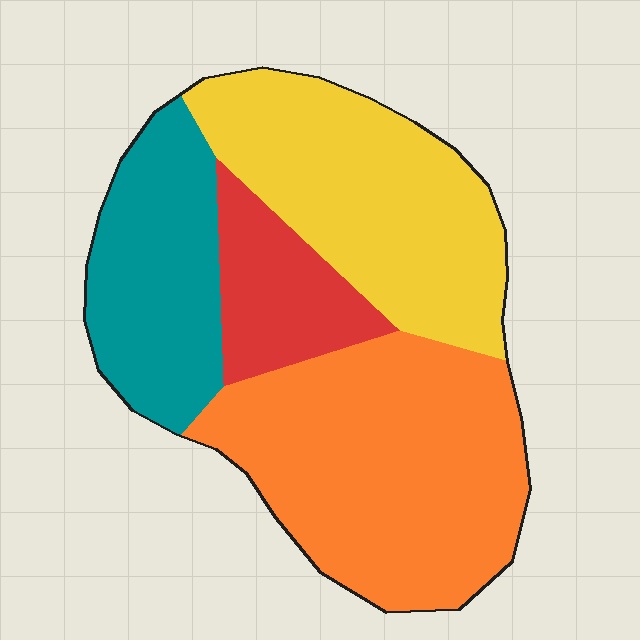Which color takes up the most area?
Orange, at roughly 40%.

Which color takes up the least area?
Red, at roughly 10%.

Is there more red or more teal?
Teal.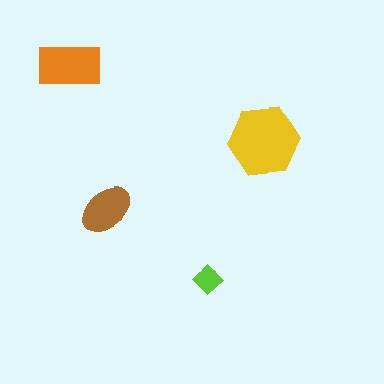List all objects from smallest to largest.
The lime diamond, the brown ellipse, the orange rectangle, the yellow hexagon.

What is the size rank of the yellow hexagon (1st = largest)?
1st.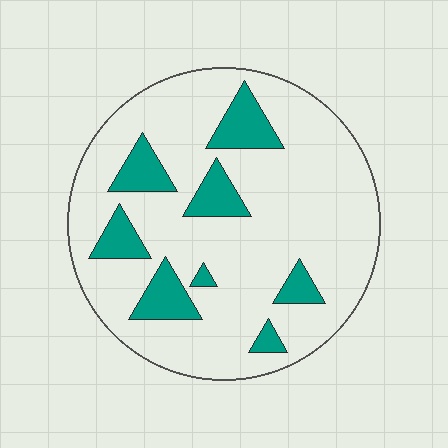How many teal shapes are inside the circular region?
8.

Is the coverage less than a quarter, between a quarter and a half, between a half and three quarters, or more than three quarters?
Less than a quarter.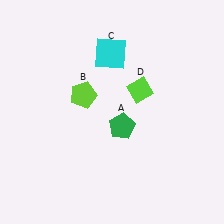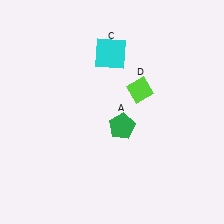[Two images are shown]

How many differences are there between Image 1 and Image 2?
There is 1 difference between the two images.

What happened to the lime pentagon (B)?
The lime pentagon (B) was removed in Image 2. It was in the top-left area of Image 1.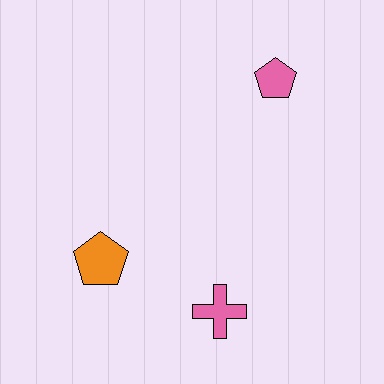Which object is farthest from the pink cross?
The pink pentagon is farthest from the pink cross.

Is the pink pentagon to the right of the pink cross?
Yes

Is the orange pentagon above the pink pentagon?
No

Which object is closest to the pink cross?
The orange pentagon is closest to the pink cross.